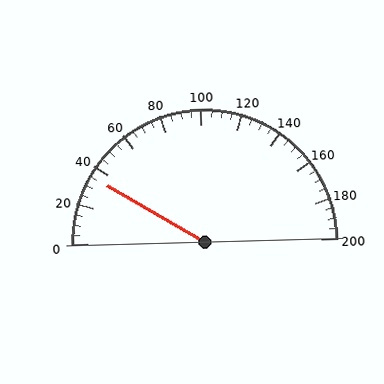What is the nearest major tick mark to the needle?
The nearest major tick mark is 40.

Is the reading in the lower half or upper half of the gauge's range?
The reading is in the lower half of the range (0 to 200).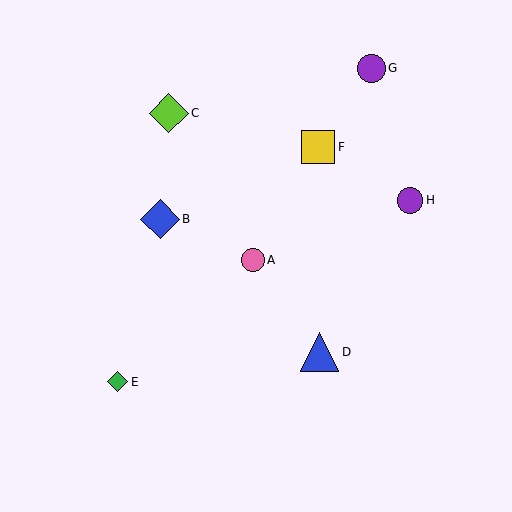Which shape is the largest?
The lime diamond (labeled C) is the largest.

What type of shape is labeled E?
Shape E is a green diamond.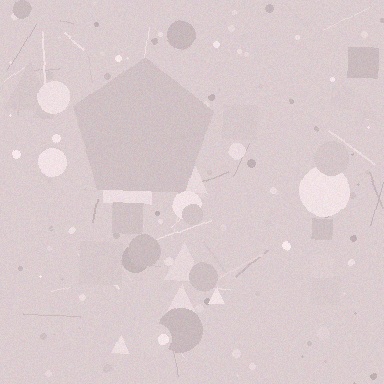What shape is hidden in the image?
A pentagon is hidden in the image.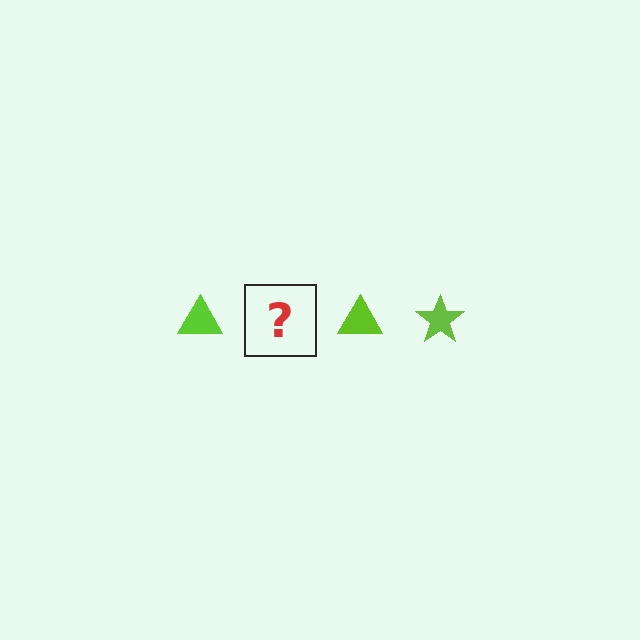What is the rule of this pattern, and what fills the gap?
The rule is that the pattern cycles through triangle, star shapes in lime. The gap should be filled with a lime star.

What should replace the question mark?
The question mark should be replaced with a lime star.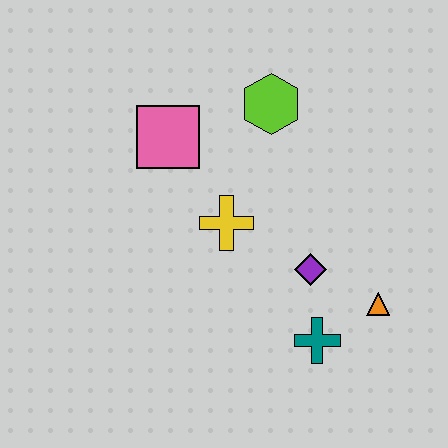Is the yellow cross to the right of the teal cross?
No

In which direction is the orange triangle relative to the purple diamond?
The orange triangle is to the right of the purple diamond.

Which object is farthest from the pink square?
The orange triangle is farthest from the pink square.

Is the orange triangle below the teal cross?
No